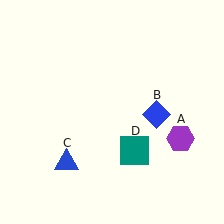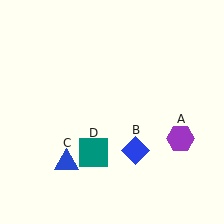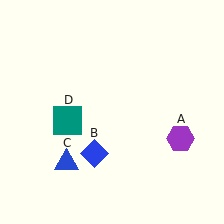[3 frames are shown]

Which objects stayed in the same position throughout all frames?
Purple hexagon (object A) and blue triangle (object C) remained stationary.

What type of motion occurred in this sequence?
The blue diamond (object B), teal square (object D) rotated clockwise around the center of the scene.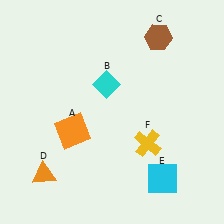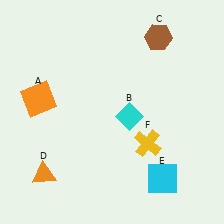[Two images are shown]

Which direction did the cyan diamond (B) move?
The cyan diamond (B) moved down.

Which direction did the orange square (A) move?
The orange square (A) moved left.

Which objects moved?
The objects that moved are: the orange square (A), the cyan diamond (B).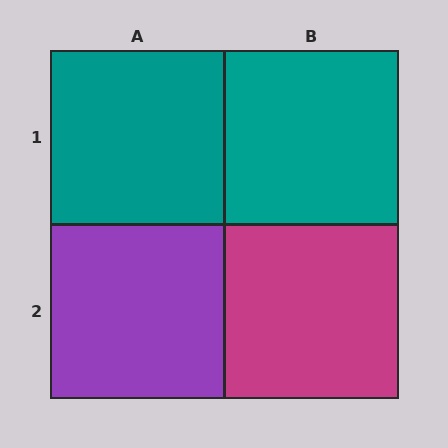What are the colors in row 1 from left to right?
Teal, teal.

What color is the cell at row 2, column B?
Magenta.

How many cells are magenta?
1 cell is magenta.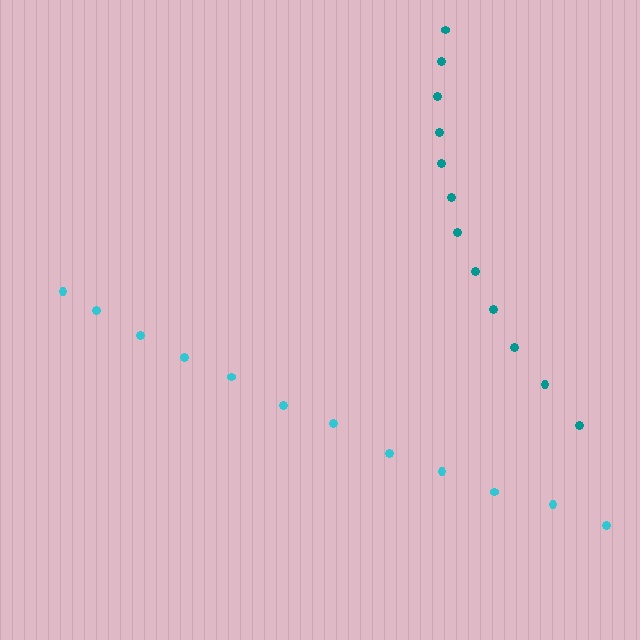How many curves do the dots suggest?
There are 2 distinct paths.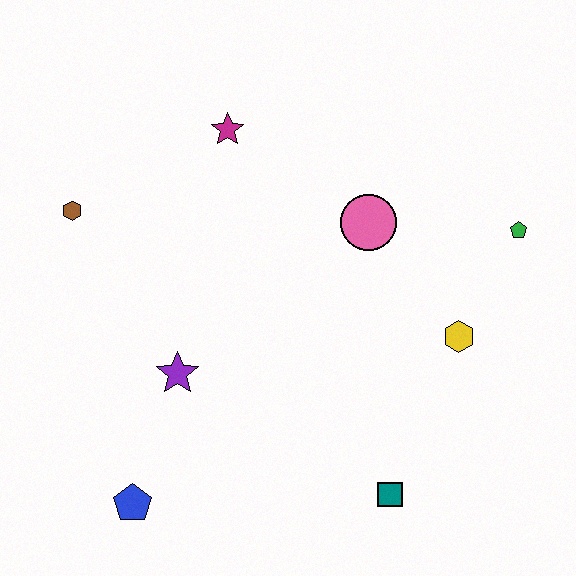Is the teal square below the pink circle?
Yes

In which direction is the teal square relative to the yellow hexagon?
The teal square is below the yellow hexagon.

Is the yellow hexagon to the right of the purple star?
Yes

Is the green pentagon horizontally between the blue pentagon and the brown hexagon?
No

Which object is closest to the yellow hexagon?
The green pentagon is closest to the yellow hexagon.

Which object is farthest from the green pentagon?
The blue pentagon is farthest from the green pentagon.